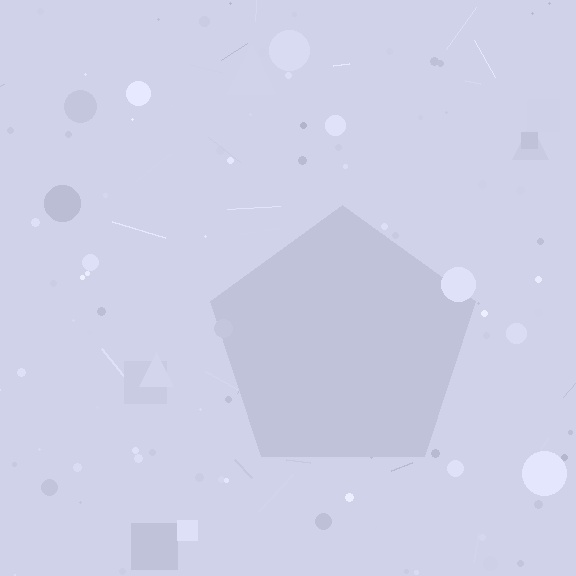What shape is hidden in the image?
A pentagon is hidden in the image.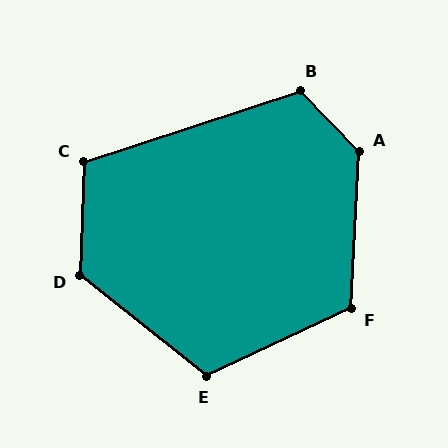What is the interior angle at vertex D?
Approximately 126 degrees (obtuse).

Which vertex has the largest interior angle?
A, at approximately 133 degrees.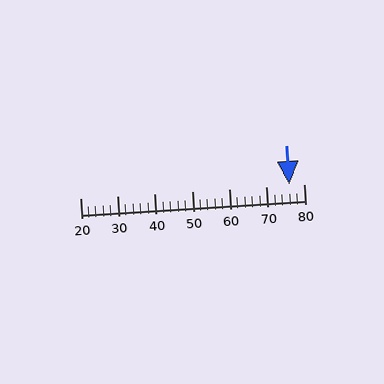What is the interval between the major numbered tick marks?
The major tick marks are spaced 10 units apart.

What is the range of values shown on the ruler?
The ruler shows values from 20 to 80.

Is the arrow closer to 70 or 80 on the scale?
The arrow is closer to 80.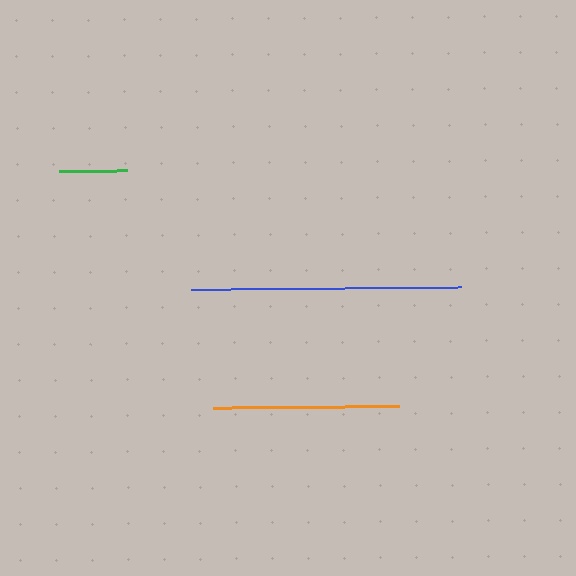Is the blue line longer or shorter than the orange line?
The blue line is longer than the orange line.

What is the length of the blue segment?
The blue segment is approximately 270 pixels long.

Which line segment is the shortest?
The green line is the shortest at approximately 68 pixels.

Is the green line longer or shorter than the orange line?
The orange line is longer than the green line.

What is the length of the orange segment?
The orange segment is approximately 186 pixels long.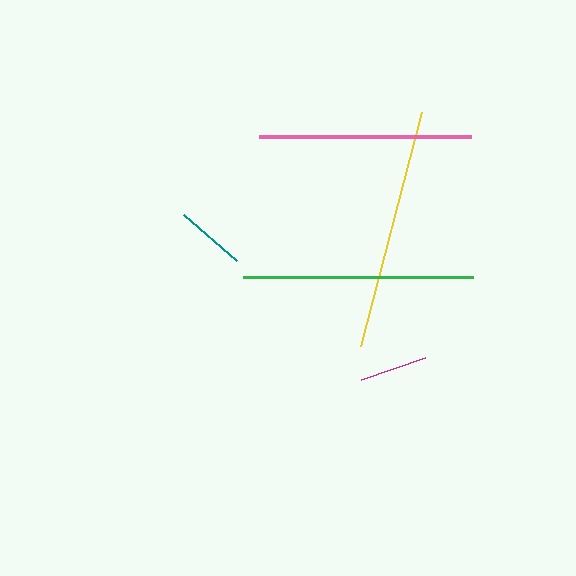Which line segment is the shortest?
The magenta line is the shortest at approximately 68 pixels.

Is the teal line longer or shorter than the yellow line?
The yellow line is longer than the teal line.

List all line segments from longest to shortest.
From longest to shortest: yellow, green, pink, teal, magenta.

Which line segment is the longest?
The yellow line is the longest at approximately 243 pixels.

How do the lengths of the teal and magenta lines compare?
The teal and magenta lines are approximately the same length.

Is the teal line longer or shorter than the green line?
The green line is longer than the teal line.